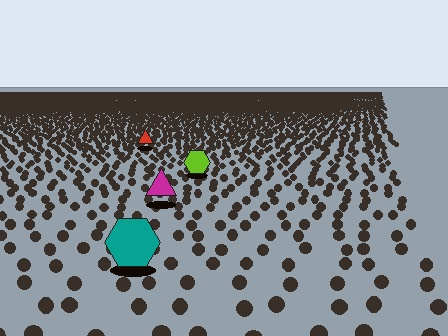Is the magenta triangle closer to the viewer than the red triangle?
Yes. The magenta triangle is closer — you can tell from the texture gradient: the ground texture is coarser near it.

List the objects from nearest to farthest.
From nearest to farthest: the teal hexagon, the magenta triangle, the lime hexagon, the red triangle.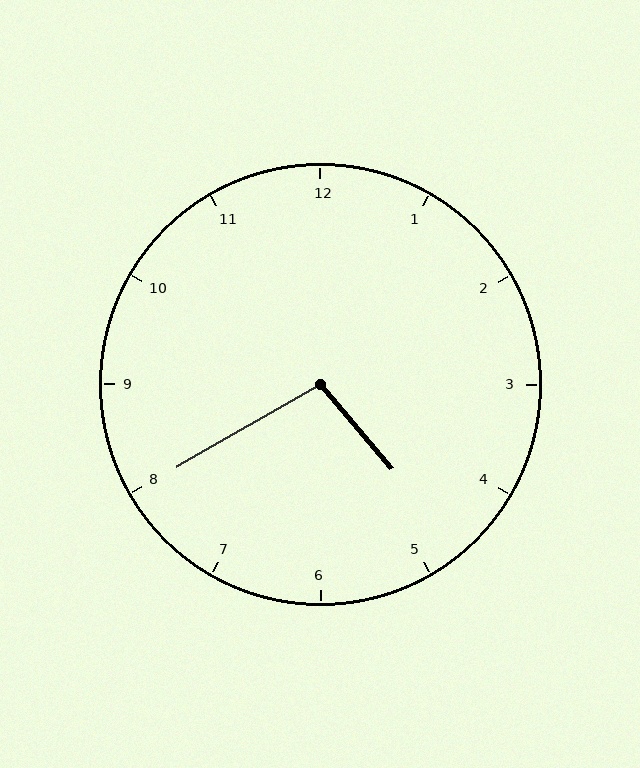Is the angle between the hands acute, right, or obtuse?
It is obtuse.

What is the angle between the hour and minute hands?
Approximately 100 degrees.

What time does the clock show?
4:40.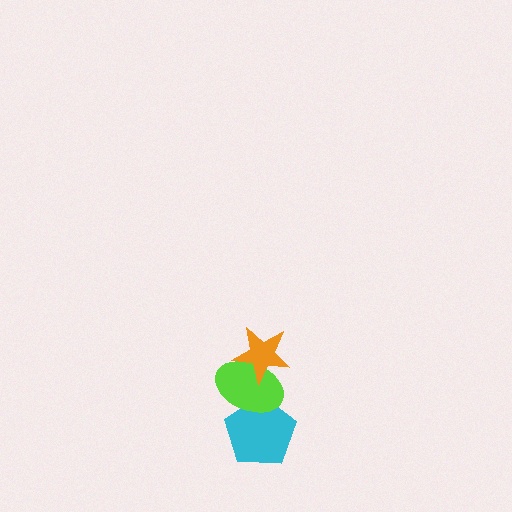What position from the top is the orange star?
The orange star is 1st from the top.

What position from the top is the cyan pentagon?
The cyan pentagon is 3rd from the top.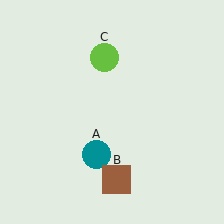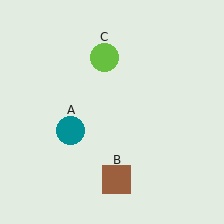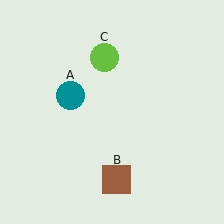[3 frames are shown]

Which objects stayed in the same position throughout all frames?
Brown square (object B) and lime circle (object C) remained stationary.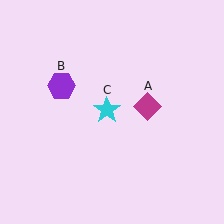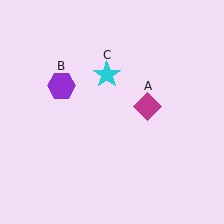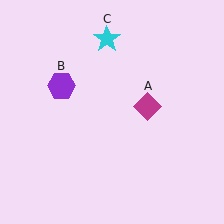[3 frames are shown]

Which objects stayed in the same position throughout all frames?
Magenta diamond (object A) and purple hexagon (object B) remained stationary.